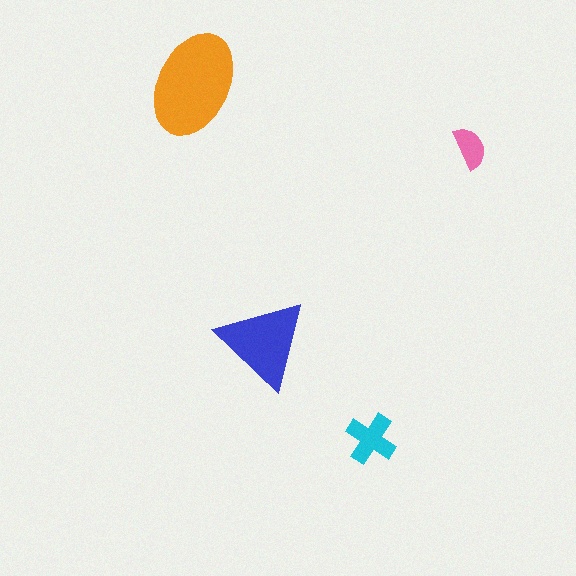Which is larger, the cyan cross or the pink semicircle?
The cyan cross.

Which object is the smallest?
The pink semicircle.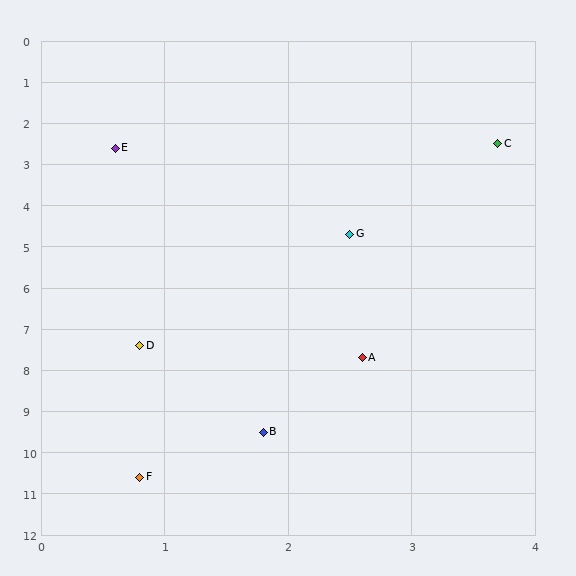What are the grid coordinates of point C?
Point C is at approximately (3.7, 2.5).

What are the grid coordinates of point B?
Point B is at approximately (1.8, 9.5).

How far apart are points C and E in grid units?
Points C and E are about 3.1 grid units apart.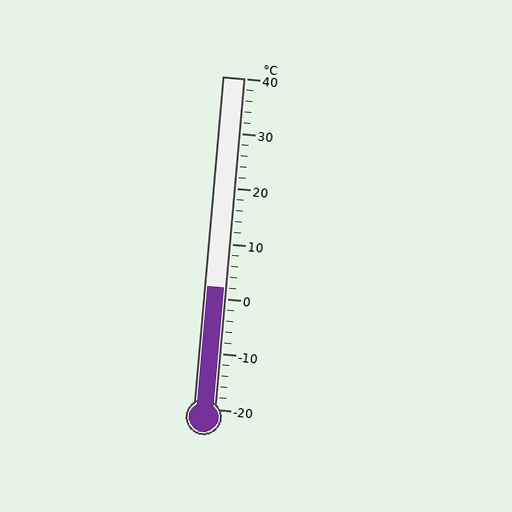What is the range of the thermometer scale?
The thermometer scale ranges from -20°C to 40°C.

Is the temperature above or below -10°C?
The temperature is above -10°C.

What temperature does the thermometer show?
The thermometer shows approximately 2°C.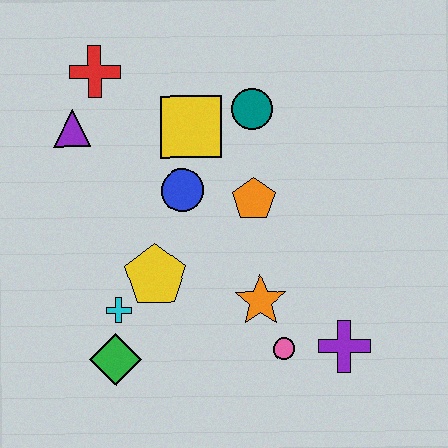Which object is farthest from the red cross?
The purple cross is farthest from the red cross.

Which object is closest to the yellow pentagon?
The cyan cross is closest to the yellow pentagon.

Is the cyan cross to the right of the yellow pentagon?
No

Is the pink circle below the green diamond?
No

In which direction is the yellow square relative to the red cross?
The yellow square is to the right of the red cross.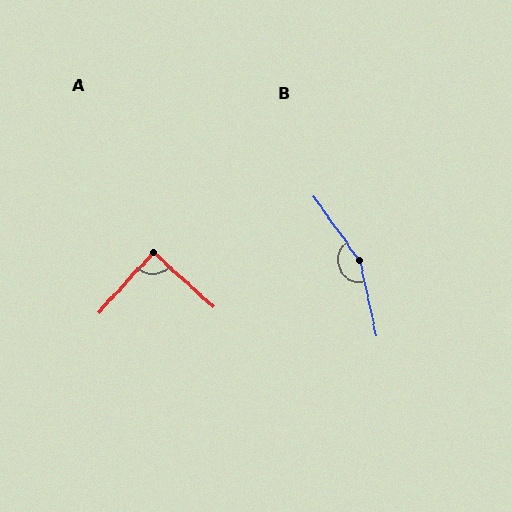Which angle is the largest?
B, at approximately 157 degrees.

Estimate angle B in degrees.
Approximately 157 degrees.